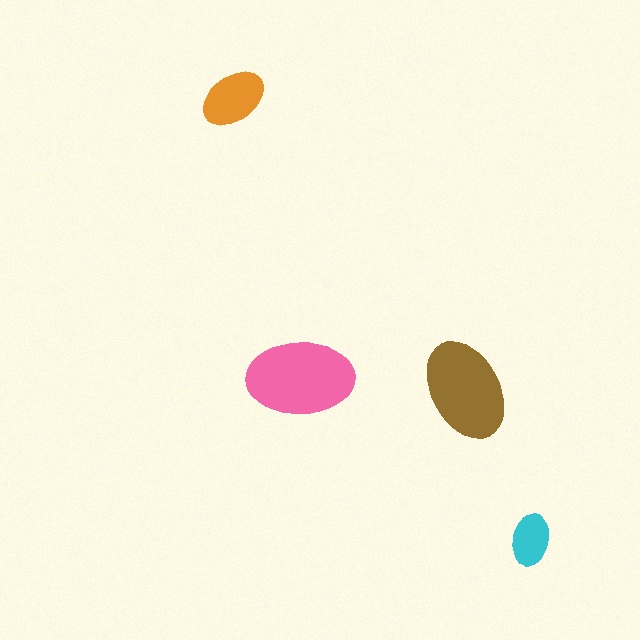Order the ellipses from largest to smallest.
the pink one, the brown one, the orange one, the cyan one.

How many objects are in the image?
There are 4 objects in the image.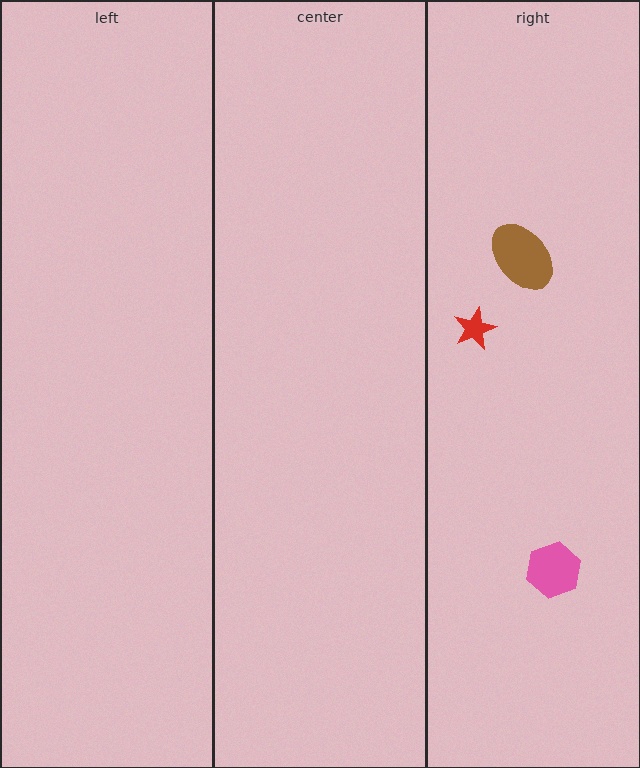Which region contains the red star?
The right region.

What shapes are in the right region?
The brown ellipse, the pink hexagon, the red star.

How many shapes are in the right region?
3.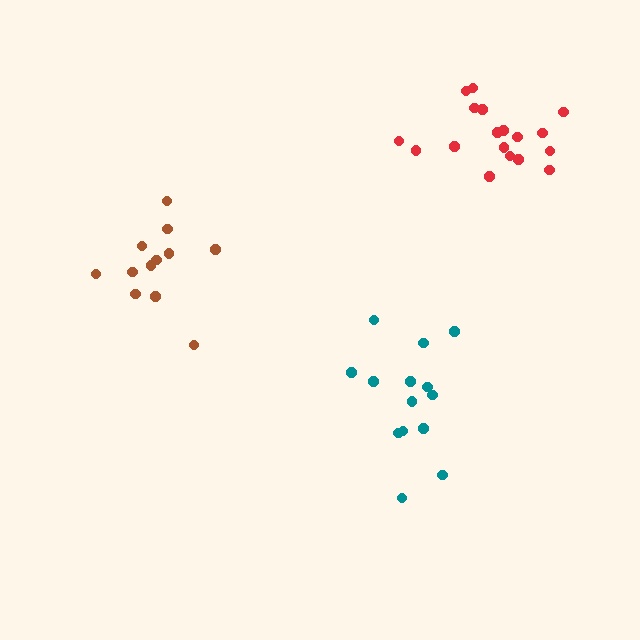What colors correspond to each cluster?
The clusters are colored: brown, red, teal.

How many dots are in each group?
Group 1: 12 dots, Group 2: 18 dots, Group 3: 14 dots (44 total).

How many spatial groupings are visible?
There are 3 spatial groupings.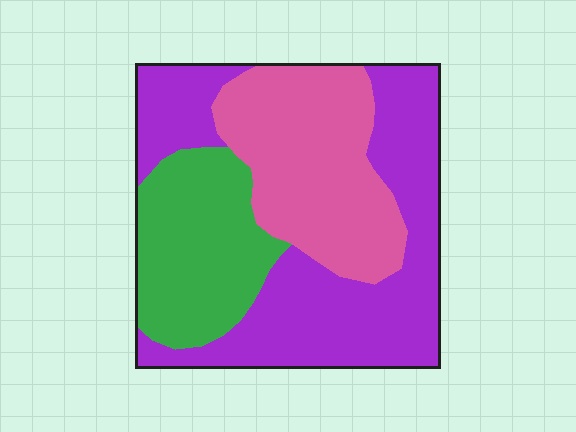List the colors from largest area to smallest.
From largest to smallest: purple, pink, green.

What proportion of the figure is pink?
Pink takes up about one third (1/3) of the figure.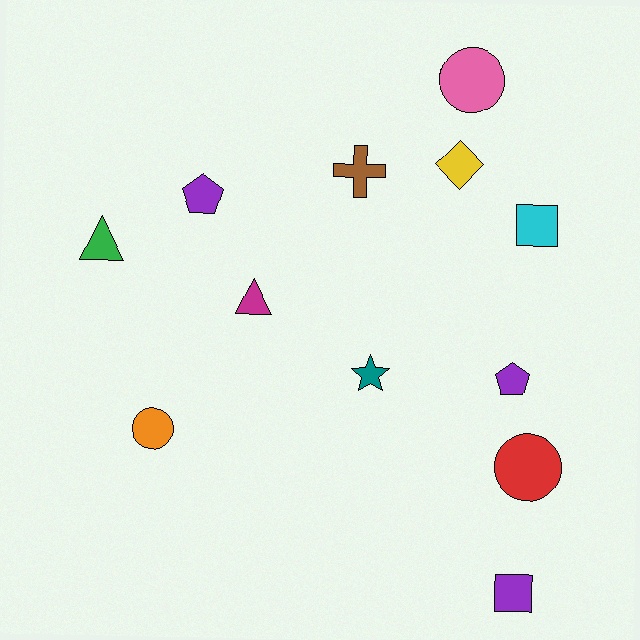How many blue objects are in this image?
There are no blue objects.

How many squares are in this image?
There are 2 squares.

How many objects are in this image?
There are 12 objects.